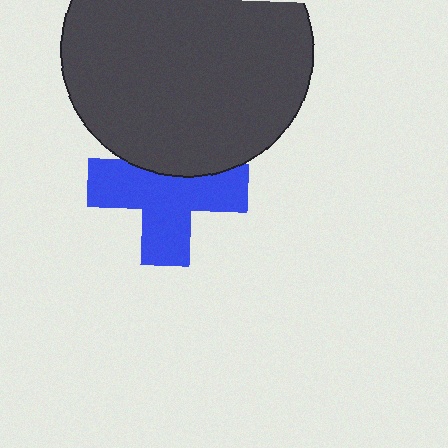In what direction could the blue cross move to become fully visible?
The blue cross could move down. That would shift it out from behind the dark gray circle entirely.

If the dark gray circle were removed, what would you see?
You would see the complete blue cross.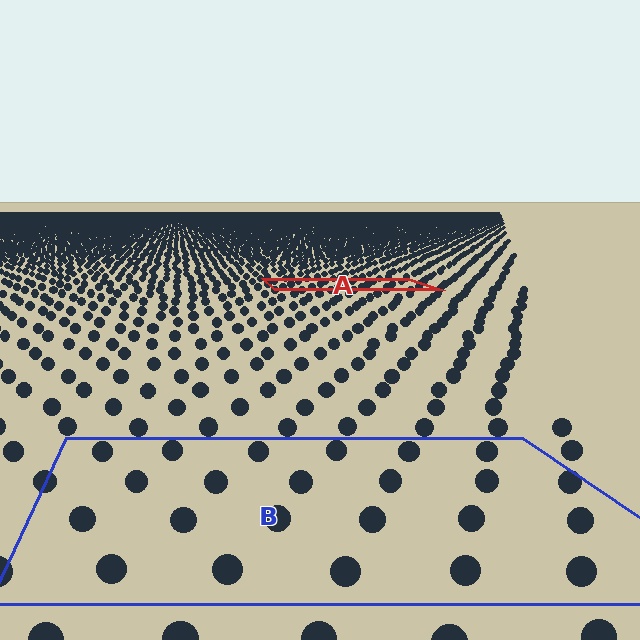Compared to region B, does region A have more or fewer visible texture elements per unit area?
Region A has more texture elements per unit area — they are packed more densely because it is farther away.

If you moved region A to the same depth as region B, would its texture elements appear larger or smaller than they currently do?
They would appear larger. At a closer depth, the same texture elements are projected at a bigger on-screen size.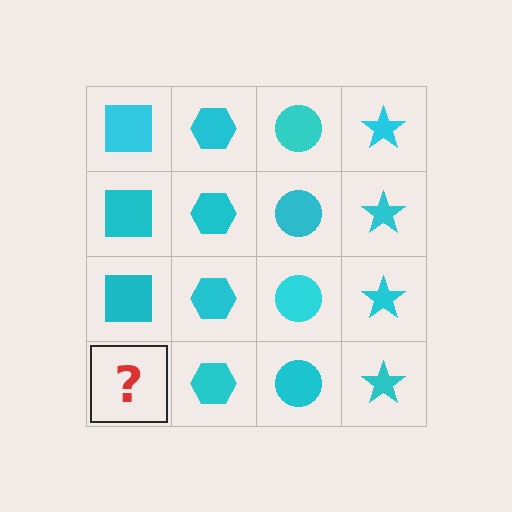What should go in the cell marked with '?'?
The missing cell should contain a cyan square.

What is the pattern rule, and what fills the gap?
The rule is that each column has a consistent shape. The gap should be filled with a cyan square.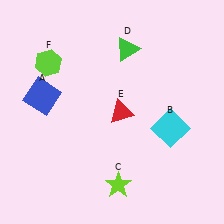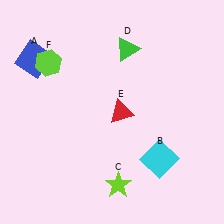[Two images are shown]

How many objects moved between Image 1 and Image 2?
2 objects moved between the two images.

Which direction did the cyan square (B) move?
The cyan square (B) moved down.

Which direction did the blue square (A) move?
The blue square (A) moved up.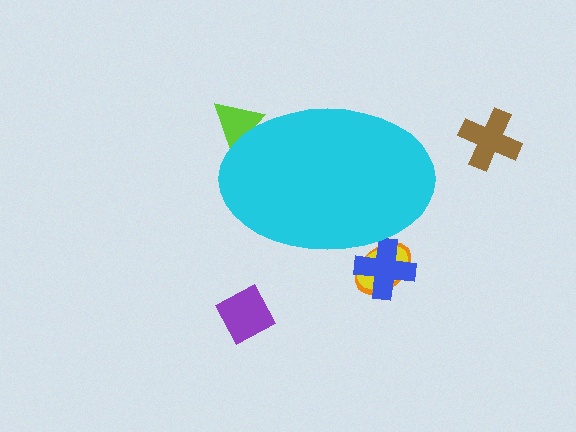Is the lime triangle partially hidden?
Yes, the lime triangle is partially hidden behind the cyan ellipse.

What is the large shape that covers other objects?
A cyan ellipse.